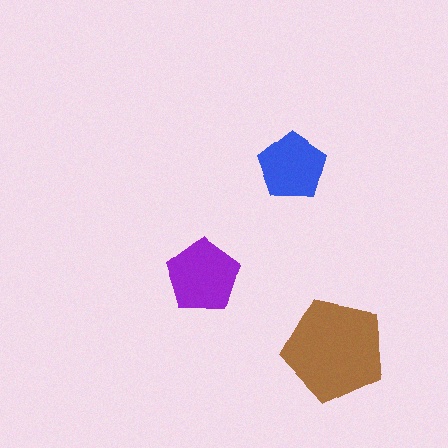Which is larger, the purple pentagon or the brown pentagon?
The brown one.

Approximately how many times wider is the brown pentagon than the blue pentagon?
About 1.5 times wider.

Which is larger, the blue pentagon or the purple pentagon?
The purple one.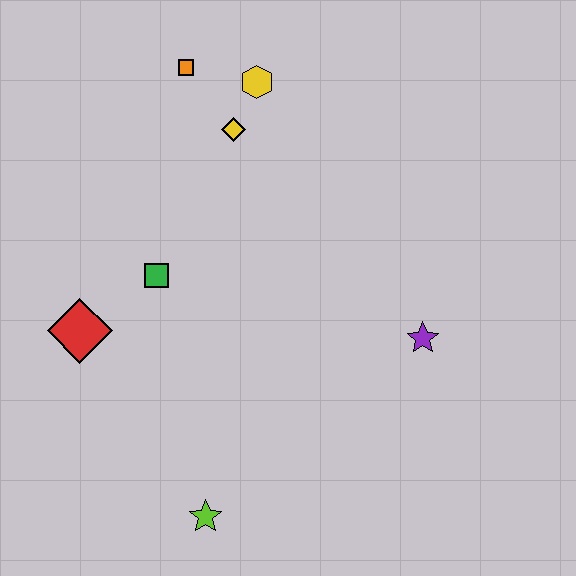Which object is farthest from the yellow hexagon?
The lime star is farthest from the yellow hexagon.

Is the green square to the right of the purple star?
No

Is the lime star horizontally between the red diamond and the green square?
No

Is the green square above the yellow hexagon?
No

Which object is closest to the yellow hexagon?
The yellow diamond is closest to the yellow hexagon.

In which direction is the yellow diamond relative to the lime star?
The yellow diamond is above the lime star.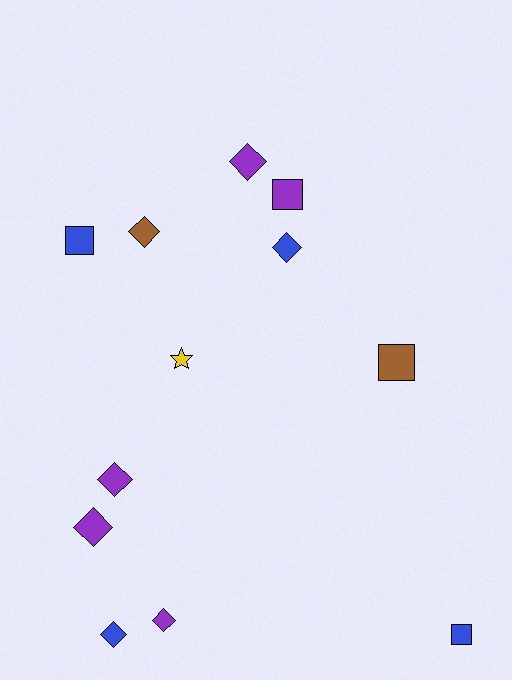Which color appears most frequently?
Purple, with 5 objects.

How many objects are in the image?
There are 12 objects.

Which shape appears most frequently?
Diamond, with 7 objects.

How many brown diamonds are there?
There is 1 brown diamond.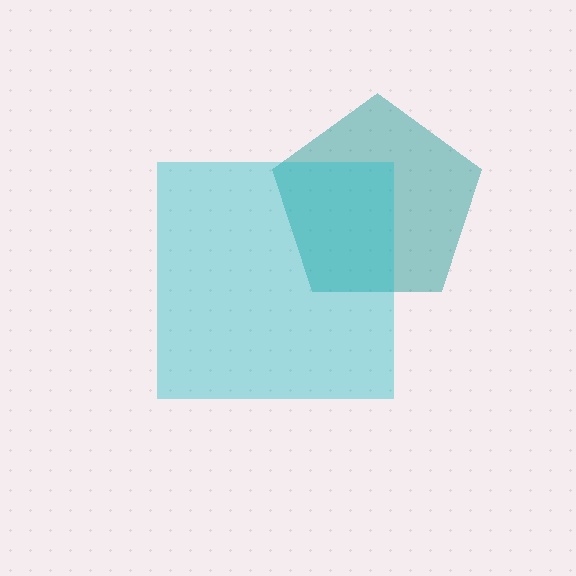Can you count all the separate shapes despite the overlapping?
Yes, there are 2 separate shapes.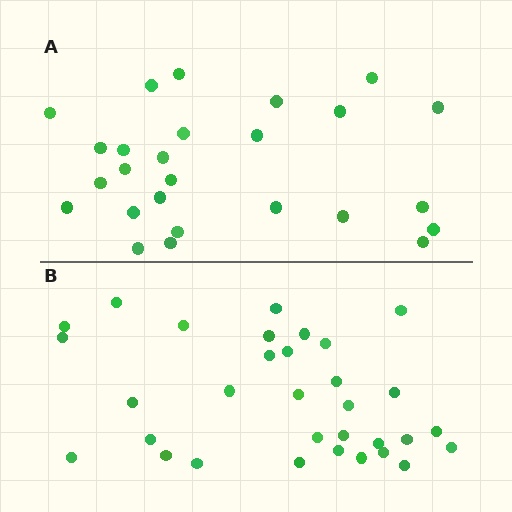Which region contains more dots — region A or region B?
Region B (the bottom region) has more dots.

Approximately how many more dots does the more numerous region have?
Region B has about 6 more dots than region A.